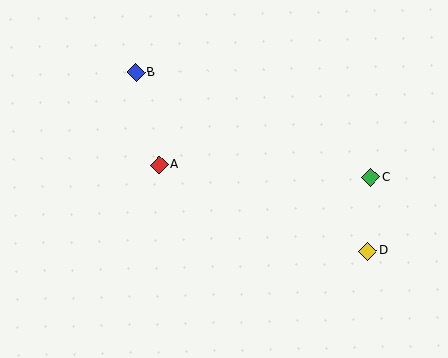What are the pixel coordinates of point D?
Point D is at (368, 251).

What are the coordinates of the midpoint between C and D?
The midpoint between C and D is at (369, 214).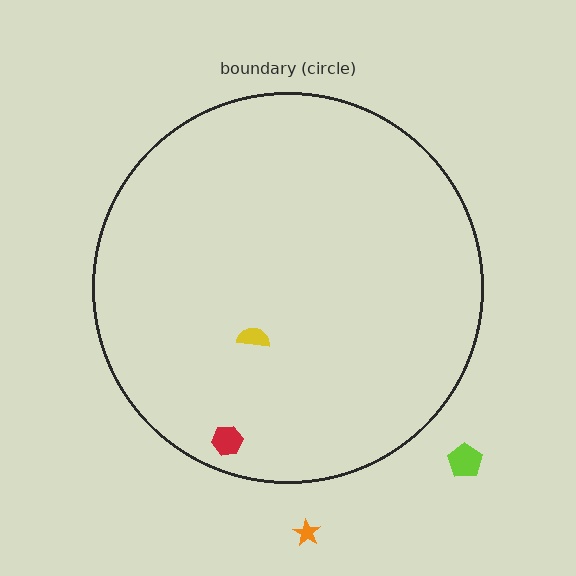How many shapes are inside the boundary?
2 inside, 2 outside.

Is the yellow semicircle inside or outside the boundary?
Inside.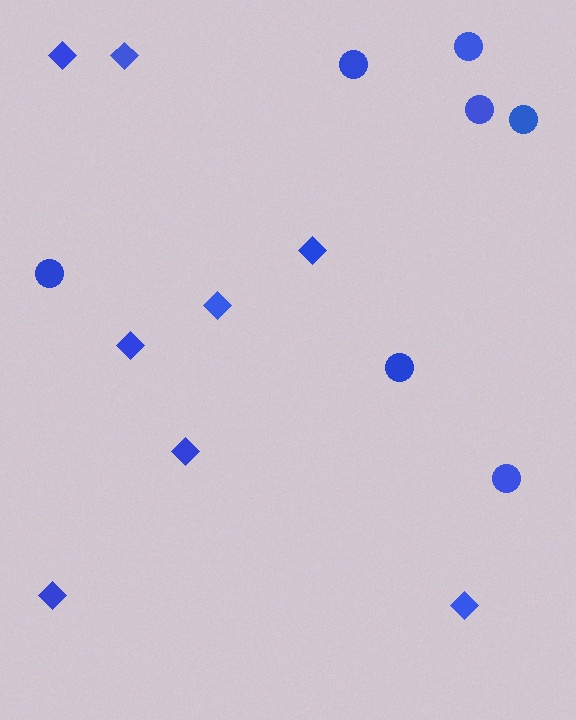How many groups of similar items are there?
There are 2 groups: one group of circles (7) and one group of diamonds (8).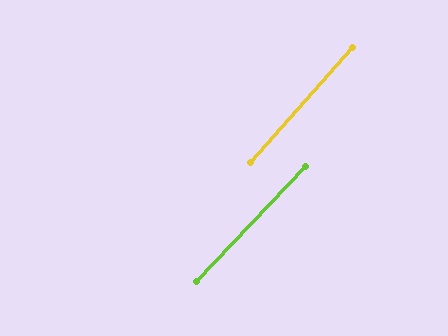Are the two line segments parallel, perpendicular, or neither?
Parallel — their directions differ by only 1.8°.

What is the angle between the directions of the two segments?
Approximately 2 degrees.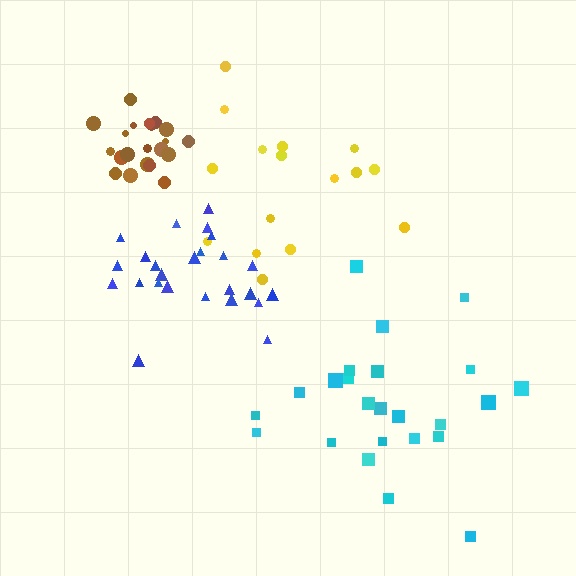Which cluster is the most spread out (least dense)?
Cyan.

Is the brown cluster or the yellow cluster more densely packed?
Brown.